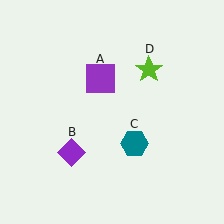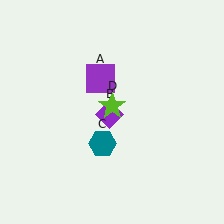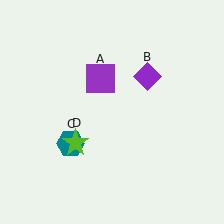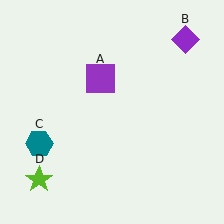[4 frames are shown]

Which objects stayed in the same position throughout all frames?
Purple square (object A) remained stationary.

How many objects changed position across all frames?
3 objects changed position: purple diamond (object B), teal hexagon (object C), lime star (object D).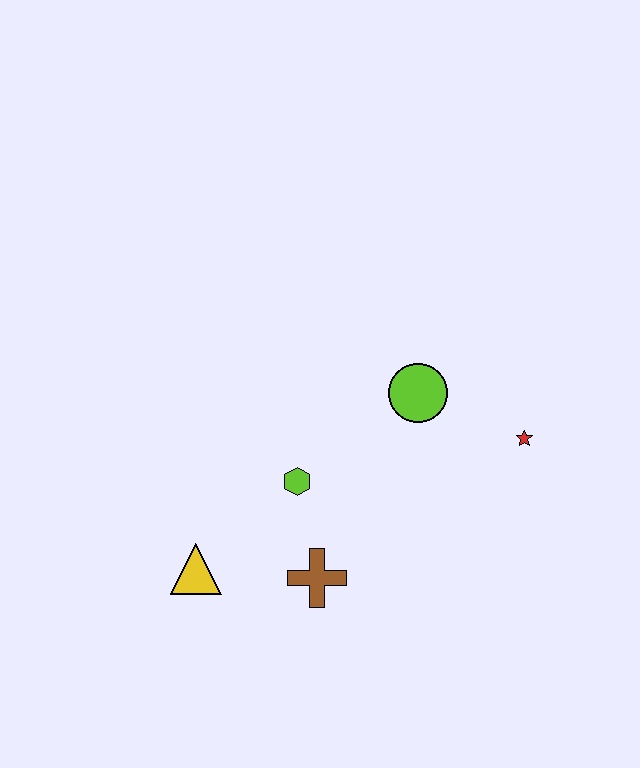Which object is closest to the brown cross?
The lime hexagon is closest to the brown cross.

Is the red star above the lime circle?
No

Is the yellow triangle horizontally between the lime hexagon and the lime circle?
No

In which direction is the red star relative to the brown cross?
The red star is to the right of the brown cross.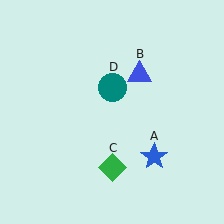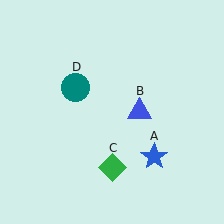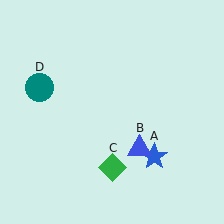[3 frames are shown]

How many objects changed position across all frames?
2 objects changed position: blue triangle (object B), teal circle (object D).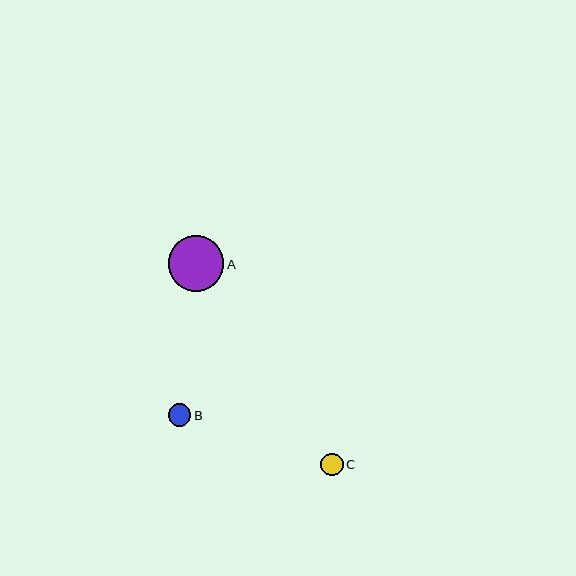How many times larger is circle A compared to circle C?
Circle A is approximately 2.5 times the size of circle C.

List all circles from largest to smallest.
From largest to smallest: A, B, C.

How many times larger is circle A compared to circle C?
Circle A is approximately 2.5 times the size of circle C.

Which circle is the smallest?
Circle C is the smallest with a size of approximately 23 pixels.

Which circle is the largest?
Circle A is the largest with a size of approximately 55 pixels.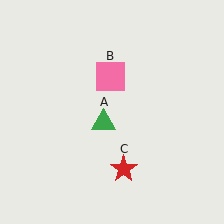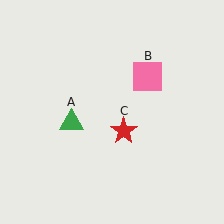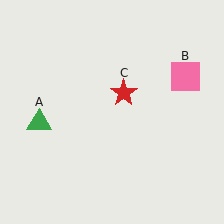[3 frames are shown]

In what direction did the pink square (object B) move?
The pink square (object B) moved right.